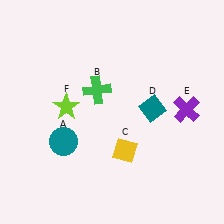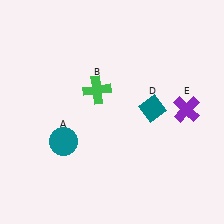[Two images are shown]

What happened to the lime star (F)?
The lime star (F) was removed in Image 2. It was in the top-left area of Image 1.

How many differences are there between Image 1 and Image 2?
There are 2 differences between the two images.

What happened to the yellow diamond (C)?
The yellow diamond (C) was removed in Image 2. It was in the bottom-right area of Image 1.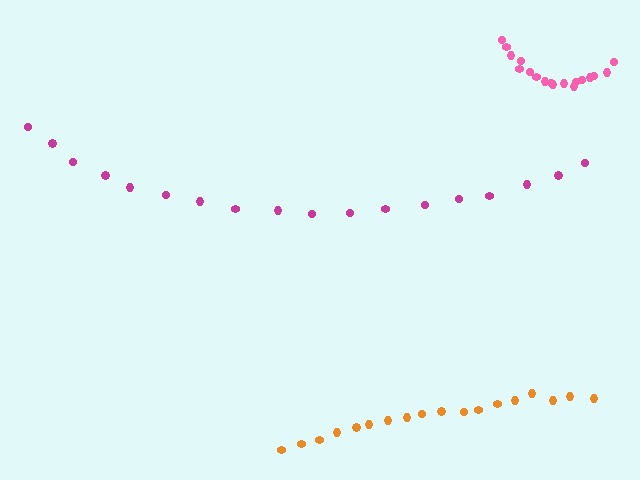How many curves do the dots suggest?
There are 3 distinct paths.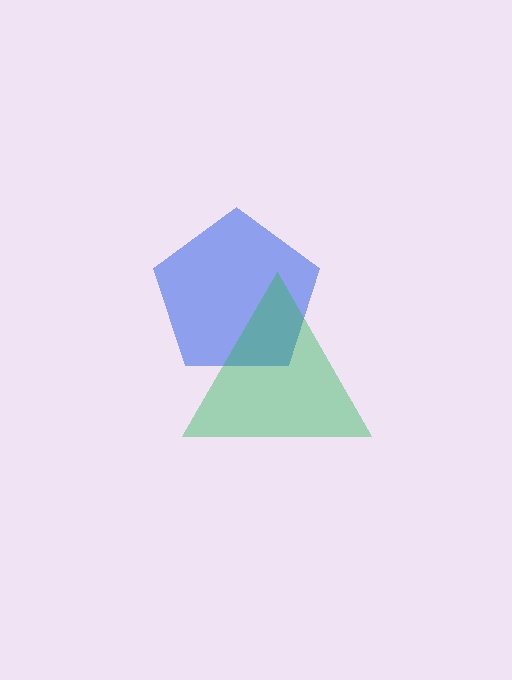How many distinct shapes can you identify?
There are 2 distinct shapes: a blue pentagon, a green triangle.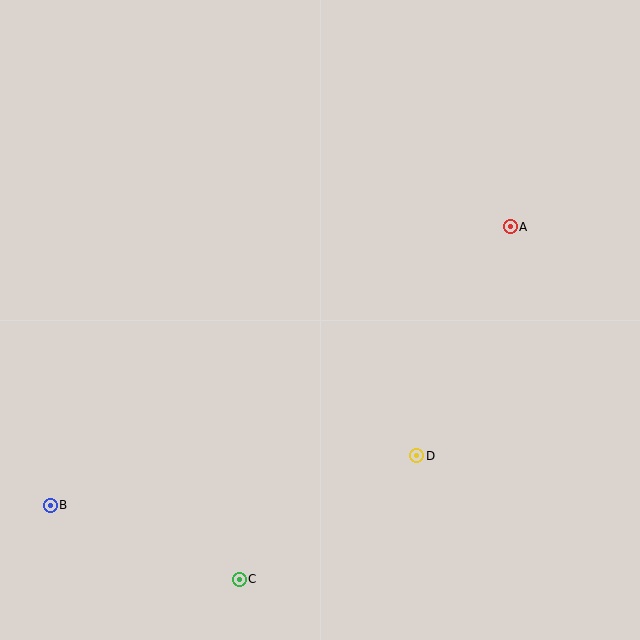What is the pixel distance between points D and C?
The distance between D and C is 217 pixels.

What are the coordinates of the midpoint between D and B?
The midpoint between D and B is at (234, 481).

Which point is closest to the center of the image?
Point D at (417, 456) is closest to the center.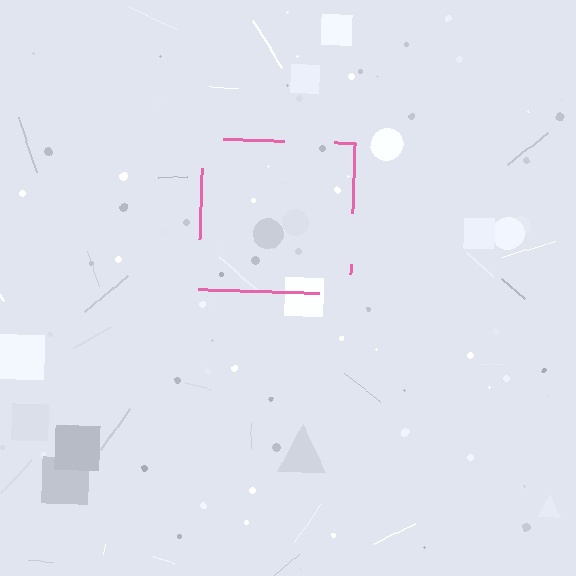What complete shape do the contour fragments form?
The contour fragments form a square.